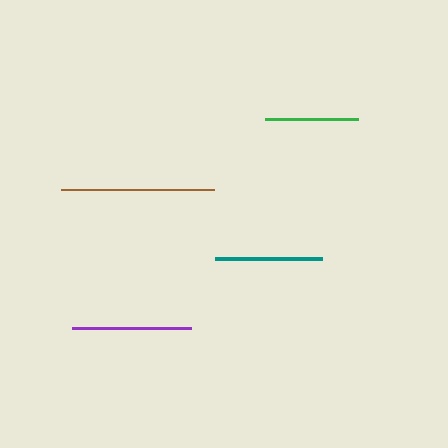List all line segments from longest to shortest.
From longest to shortest: brown, purple, teal, green.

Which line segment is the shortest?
The green line is the shortest at approximately 94 pixels.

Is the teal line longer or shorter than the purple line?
The purple line is longer than the teal line.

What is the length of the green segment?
The green segment is approximately 94 pixels long.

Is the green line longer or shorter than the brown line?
The brown line is longer than the green line.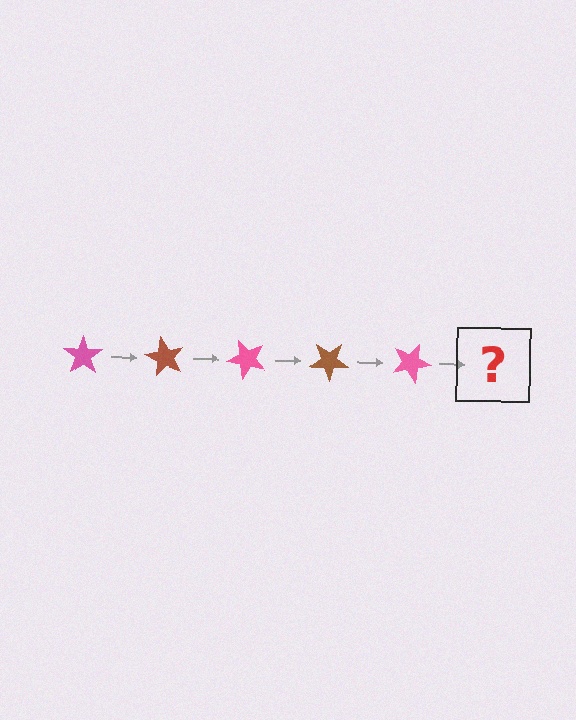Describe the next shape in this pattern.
It should be a brown star, rotated 300 degrees from the start.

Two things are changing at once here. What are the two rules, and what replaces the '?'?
The two rules are that it rotates 60 degrees each step and the color cycles through pink and brown. The '?' should be a brown star, rotated 300 degrees from the start.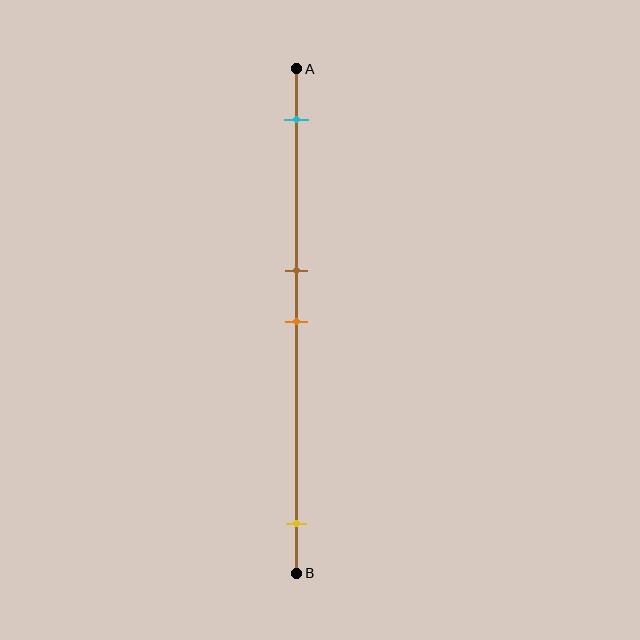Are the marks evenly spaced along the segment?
No, the marks are not evenly spaced.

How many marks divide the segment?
There are 4 marks dividing the segment.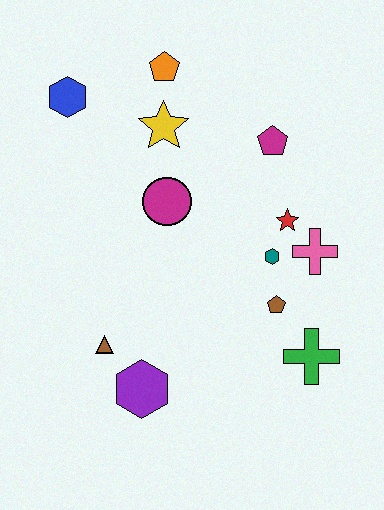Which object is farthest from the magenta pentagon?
The purple hexagon is farthest from the magenta pentagon.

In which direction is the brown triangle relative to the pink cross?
The brown triangle is to the left of the pink cross.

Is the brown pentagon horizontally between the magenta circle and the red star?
Yes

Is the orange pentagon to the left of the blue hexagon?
No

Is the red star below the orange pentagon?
Yes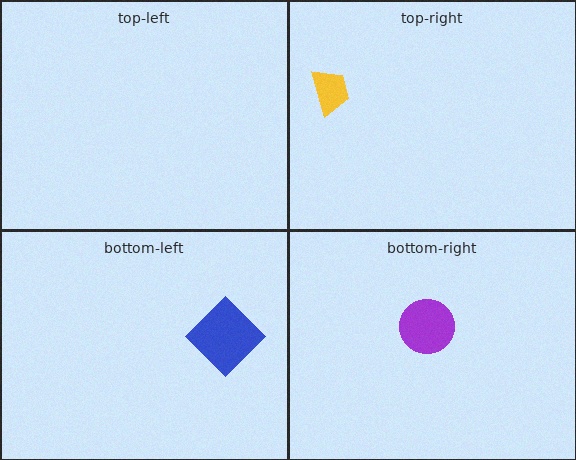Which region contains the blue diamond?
The bottom-left region.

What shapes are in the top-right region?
The yellow trapezoid.